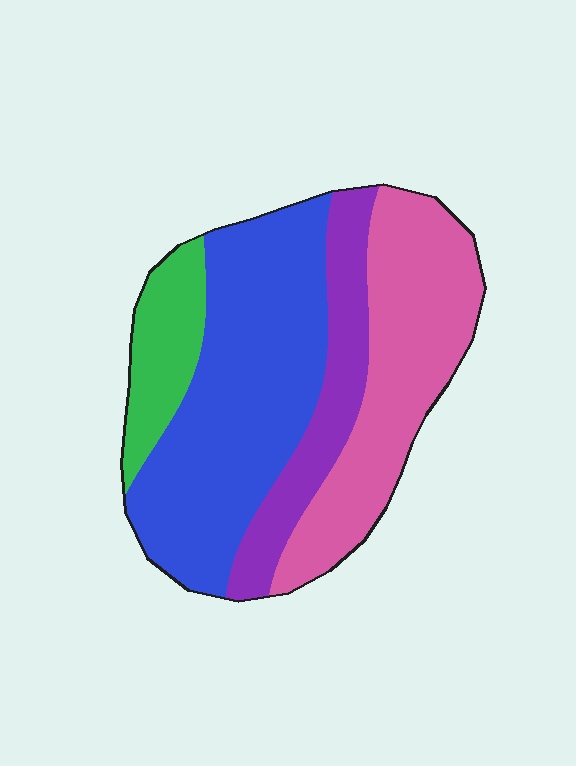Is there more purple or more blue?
Blue.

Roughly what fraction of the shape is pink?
Pink covers 30% of the shape.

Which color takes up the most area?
Blue, at roughly 40%.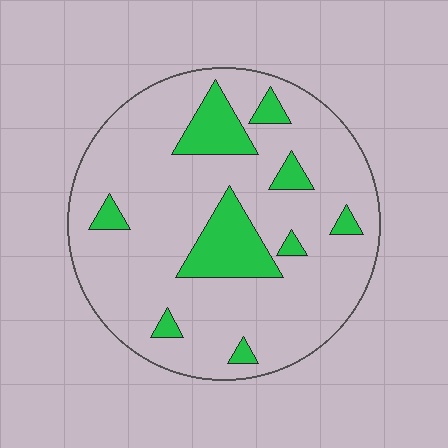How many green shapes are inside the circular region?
9.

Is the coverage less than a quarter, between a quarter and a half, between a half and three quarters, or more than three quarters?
Less than a quarter.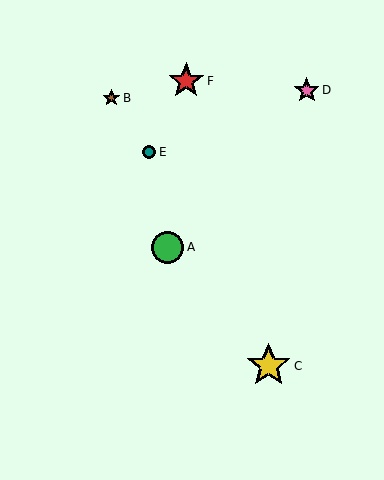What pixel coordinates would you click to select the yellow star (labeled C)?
Click at (269, 366) to select the yellow star C.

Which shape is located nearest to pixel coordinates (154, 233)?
The green circle (labeled A) at (167, 247) is nearest to that location.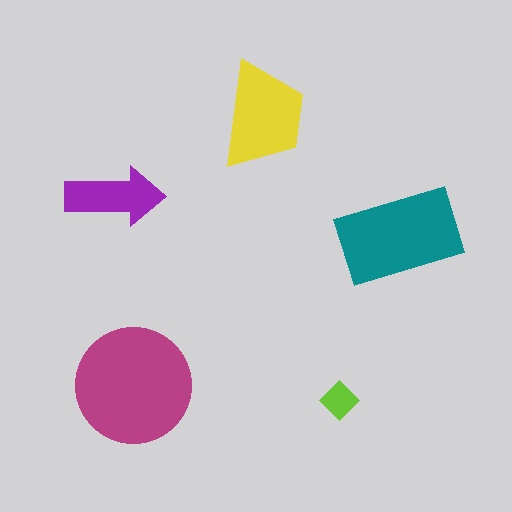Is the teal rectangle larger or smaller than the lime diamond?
Larger.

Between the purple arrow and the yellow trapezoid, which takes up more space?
The yellow trapezoid.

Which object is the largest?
The magenta circle.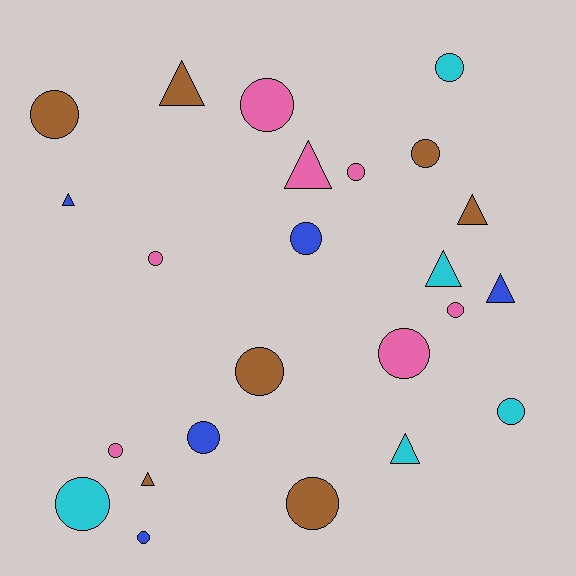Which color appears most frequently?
Pink, with 7 objects.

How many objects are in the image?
There are 24 objects.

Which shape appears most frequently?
Circle, with 16 objects.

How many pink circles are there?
There are 6 pink circles.